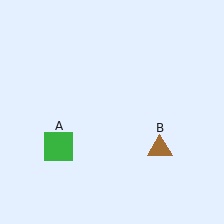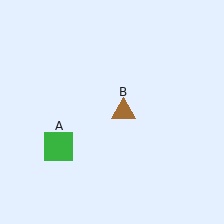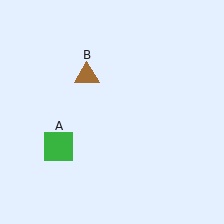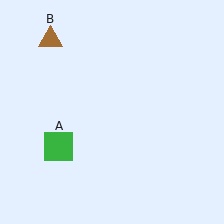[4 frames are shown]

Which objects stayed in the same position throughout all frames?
Green square (object A) remained stationary.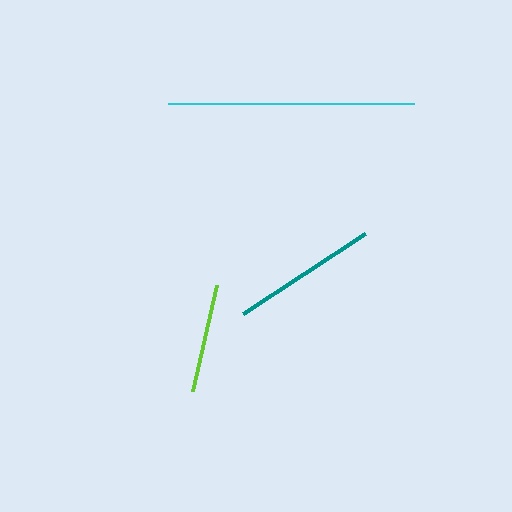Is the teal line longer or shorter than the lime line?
The teal line is longer than the lime line.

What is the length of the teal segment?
The teal segment is approximately 146 pixels long.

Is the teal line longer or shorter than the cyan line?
The cyan line is longer than the teal line.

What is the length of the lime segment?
The lime segment is approximately 108 pixels long.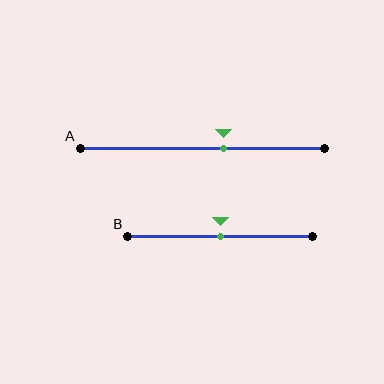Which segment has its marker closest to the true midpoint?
Segment B has its marker closest to the true midpoint.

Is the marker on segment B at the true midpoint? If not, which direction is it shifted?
Yes, the marker on segment B is at the true midpoint.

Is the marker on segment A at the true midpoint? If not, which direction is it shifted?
No, the marker on segment A is shifted to the right by about 9% of the segment length.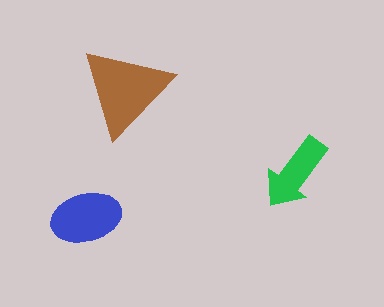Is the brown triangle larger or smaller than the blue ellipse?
Larger.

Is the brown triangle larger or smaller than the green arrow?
Larger.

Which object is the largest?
The brown triangle.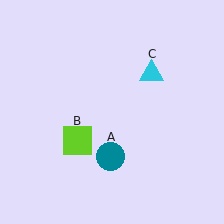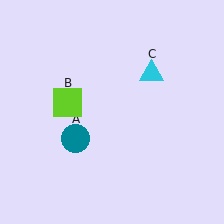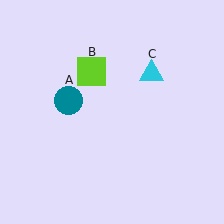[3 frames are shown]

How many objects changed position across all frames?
2 objects changed position: teal circle (object A), lime square (object B).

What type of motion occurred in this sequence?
The teal circle (object A), lime square (object B) rotated clockwise around the center of the scene.